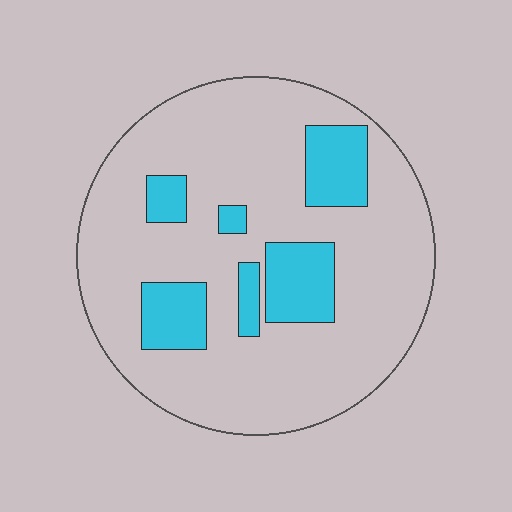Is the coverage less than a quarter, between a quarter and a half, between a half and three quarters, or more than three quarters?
Less than a quarter.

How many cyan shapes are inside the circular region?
6.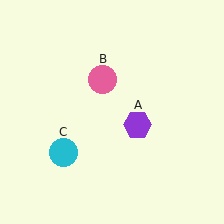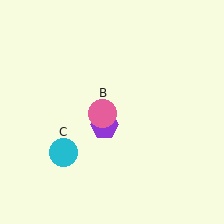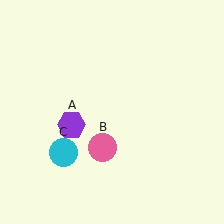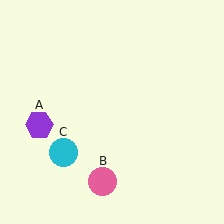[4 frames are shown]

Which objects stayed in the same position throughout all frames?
Cyan circle (object C) remained stationary.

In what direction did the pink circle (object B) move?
The pink circle (object B) moved down.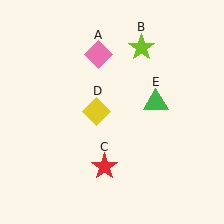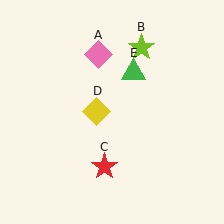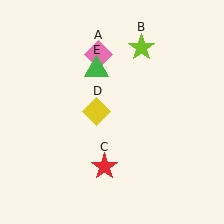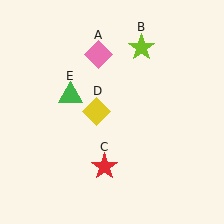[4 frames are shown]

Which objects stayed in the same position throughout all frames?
Pink diamond (object A) and lime star (object B) and red star (object C) and yellow diamond (object D) remained stationary.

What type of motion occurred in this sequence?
The green triangle (object E) rotated counterclockwise around the center of the scene.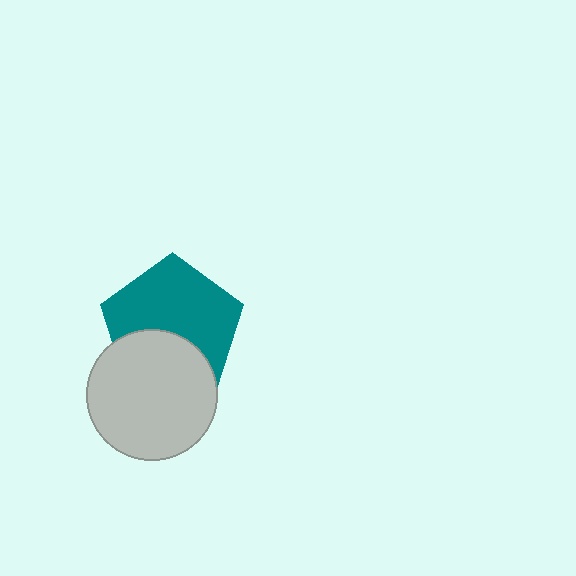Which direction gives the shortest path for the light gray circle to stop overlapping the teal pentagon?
Moving down gives the shortest separation.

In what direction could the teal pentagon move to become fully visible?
The teal pentagon could move up. That would shift it out from behind the light gray circle entirely.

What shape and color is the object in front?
The object in front is a light gray circle.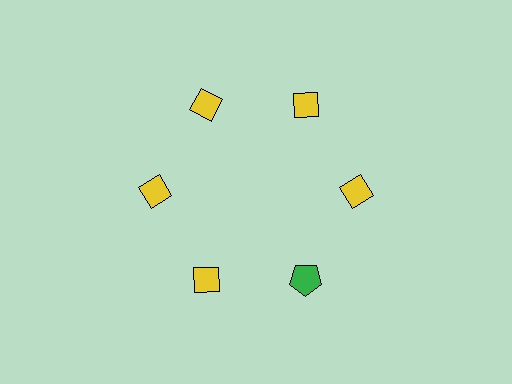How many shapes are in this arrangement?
There are 6 shapes arranged in a ring pattern.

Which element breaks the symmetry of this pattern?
The green pentagon at roughly the 5 o'clock position breaks the symmetry. All other shapes are yellow diamonds.